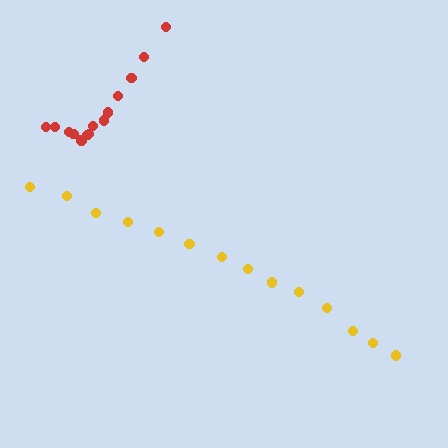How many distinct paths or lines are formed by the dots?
There are 2 distinct paths.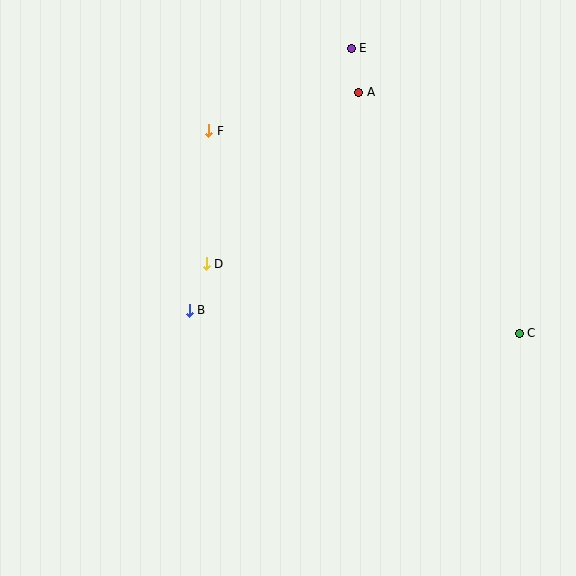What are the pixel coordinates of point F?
Point F is at (209, 131).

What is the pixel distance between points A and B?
The distance between A and B is 276 pixels.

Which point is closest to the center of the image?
Point D at (206, 264) is closest to the center.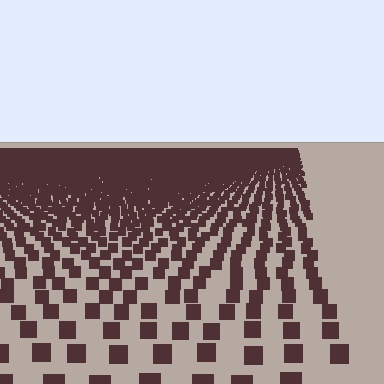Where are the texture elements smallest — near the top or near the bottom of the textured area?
Near the top.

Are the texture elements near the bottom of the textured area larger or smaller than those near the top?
Larger. Near the bottom, elements are closer to the viewer and appear at a bigger on-screen size.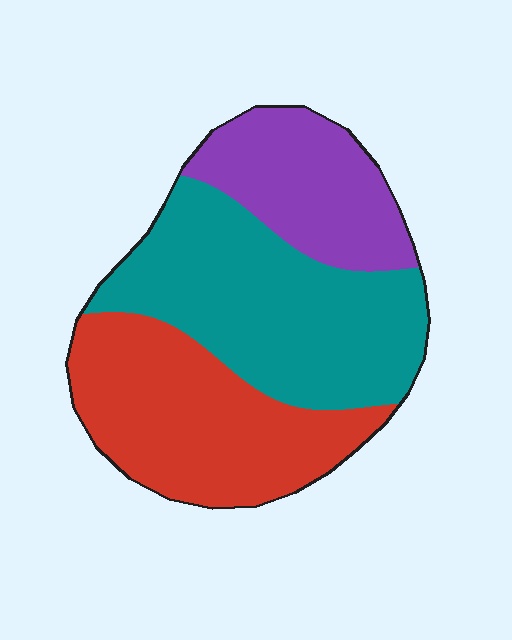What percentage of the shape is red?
Red takes up between a third and a half of the shape.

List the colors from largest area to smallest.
From largest to smallest: teal, red, purple.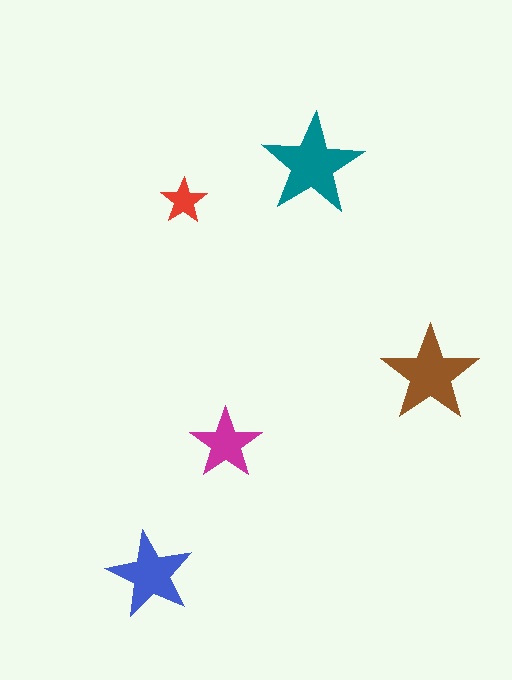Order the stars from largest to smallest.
the teal one, the brown one, the blue one, the magenta one, the red one.